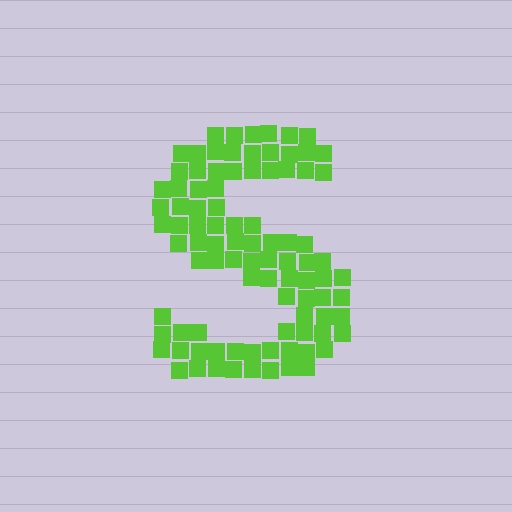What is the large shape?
The large shape is the letter S.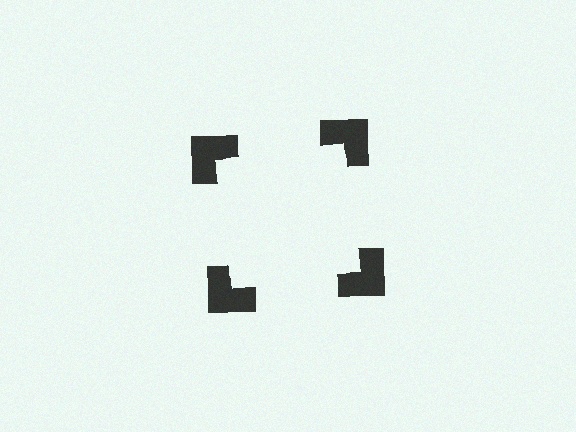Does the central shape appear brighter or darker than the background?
It typically appears slightly brighter than the background, even though no actual brightness change is drawn.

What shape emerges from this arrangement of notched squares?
An illusory square — its edges are inferred from the aligned wedge cuts in the notched squares, not physically drawn.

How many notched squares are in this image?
There are 4 — one at each vertex of the illusory square.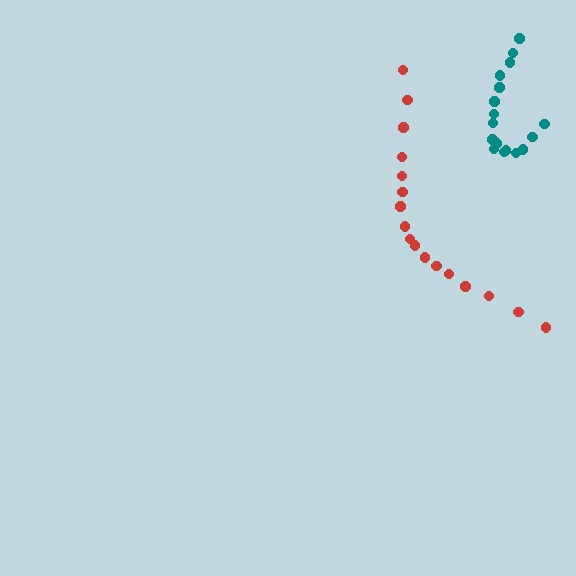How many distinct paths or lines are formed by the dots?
There are 2 distinct paths.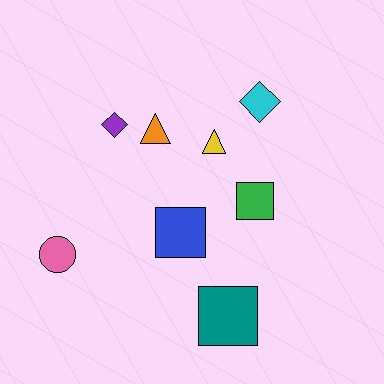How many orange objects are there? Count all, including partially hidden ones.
There is 1 orange object.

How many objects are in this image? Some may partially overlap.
There are 8 objects.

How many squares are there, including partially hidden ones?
There are 3 squares.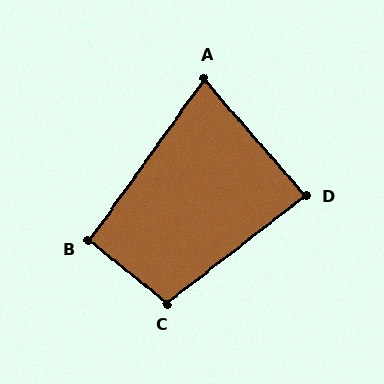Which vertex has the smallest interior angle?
A, at approximately 76 degrees.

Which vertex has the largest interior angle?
C, at approximately 104 degrees.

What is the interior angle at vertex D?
Approximately 87 degrees (approximately right).